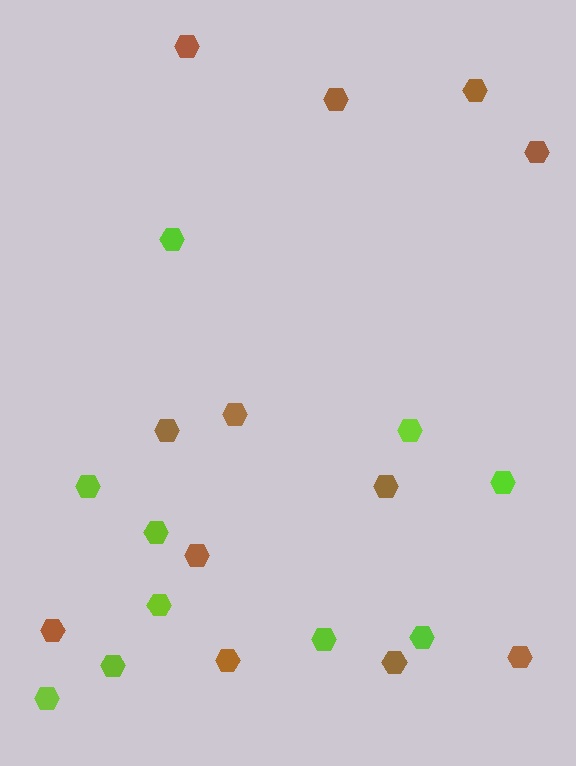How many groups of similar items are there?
There are 2 groups: one group of lime hexagons (10) and one group of brown hexagons (12).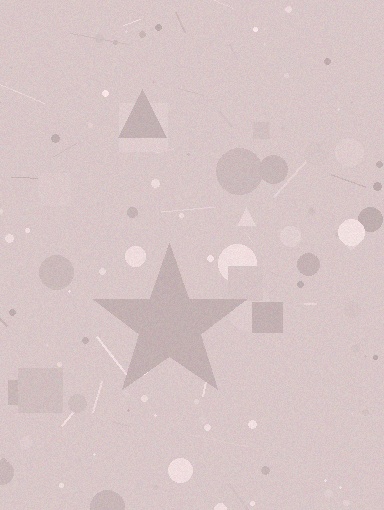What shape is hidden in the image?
A star is hidden in the image.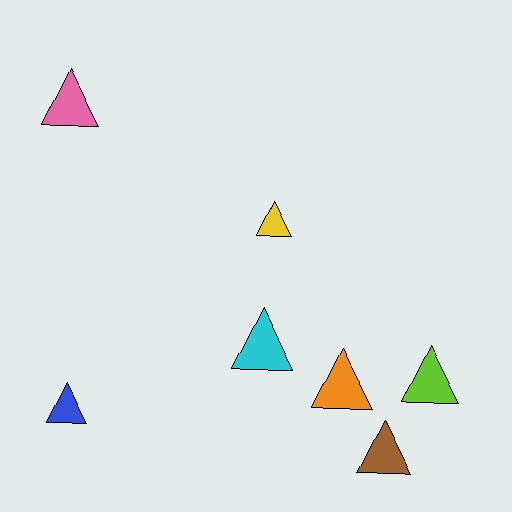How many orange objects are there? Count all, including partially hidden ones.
There is 1 orange object.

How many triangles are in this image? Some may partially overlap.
There are 7 triangles.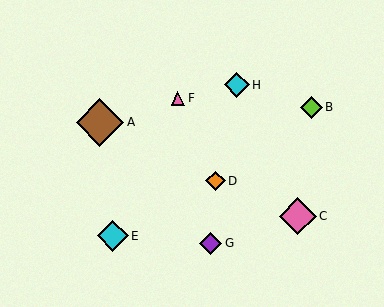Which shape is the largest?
The brown diamond (labeled A) is the largest.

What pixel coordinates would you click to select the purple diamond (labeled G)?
Click at (210, 243) to select the purple diamond G.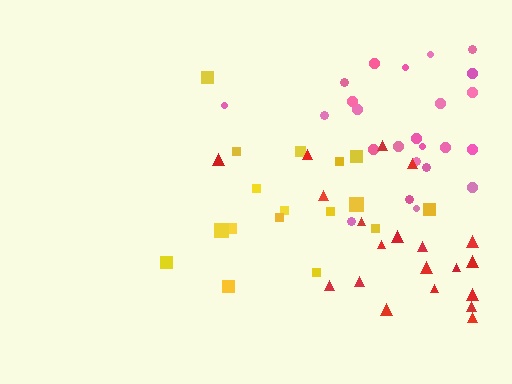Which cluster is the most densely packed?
Pink.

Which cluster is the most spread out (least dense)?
Yellow.